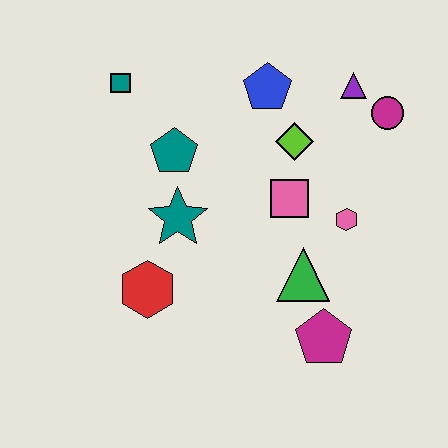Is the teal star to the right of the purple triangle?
No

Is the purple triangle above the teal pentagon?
Yes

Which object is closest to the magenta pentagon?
The green triangle is closest to the magenta pentagon.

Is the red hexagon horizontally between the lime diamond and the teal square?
Yes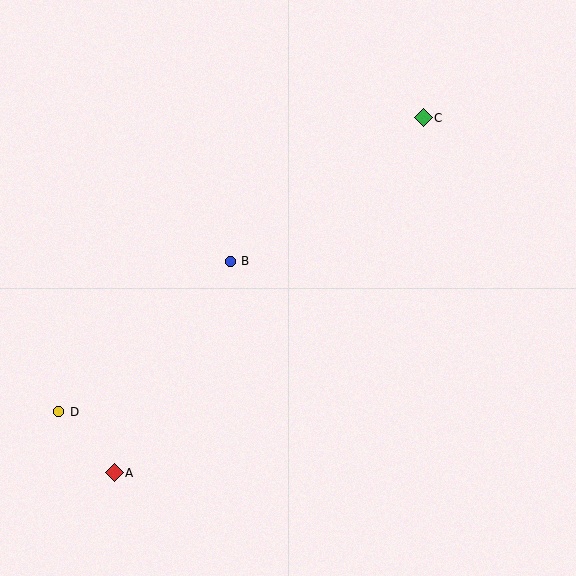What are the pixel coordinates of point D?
Point D is at (59, 412).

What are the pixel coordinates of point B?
Point B is at (230, 261).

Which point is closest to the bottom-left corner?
Point A is closest to the bottom-left corner.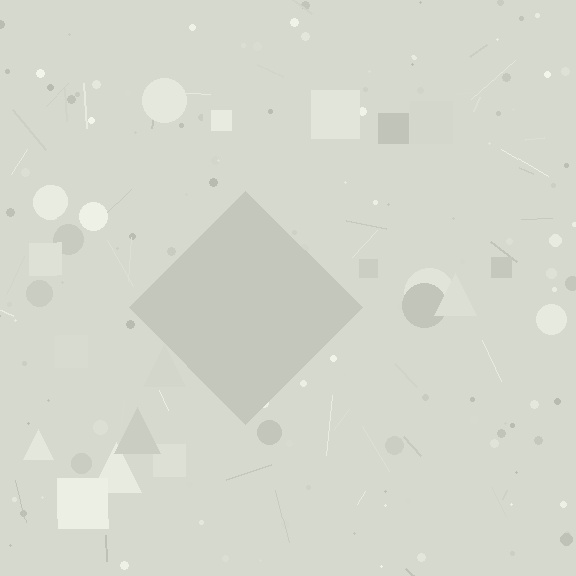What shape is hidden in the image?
A diamond is hidden in the image.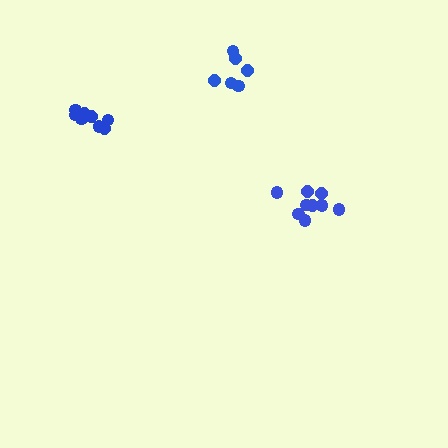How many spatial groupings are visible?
There are 3 spatial groupings.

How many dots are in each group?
Group 1: 10 dots, Group 2: 6 dots, Group 3: 9 dots (25 total).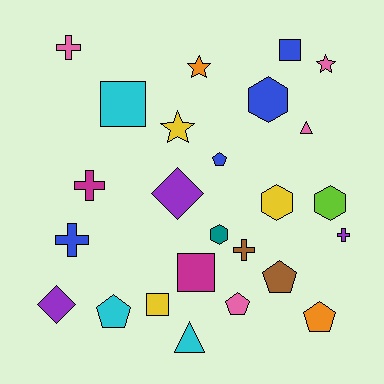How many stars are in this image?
There are 3 stars.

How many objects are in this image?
There are 25 objects.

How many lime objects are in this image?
There is 1 lime object.